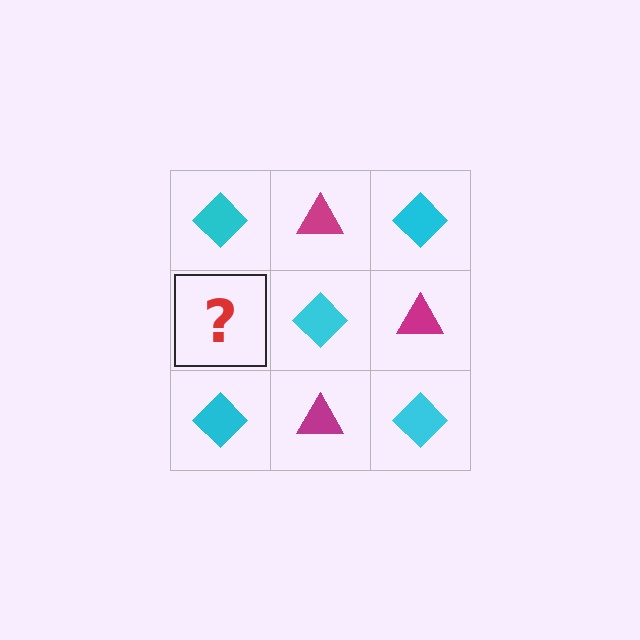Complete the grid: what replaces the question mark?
The question mark should be replaced with a magenta triangle.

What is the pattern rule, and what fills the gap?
The rule is that it alternates cyan diamond and magenta triangle in a checkerboard pattern. The gap should be filled with a magenta triangle.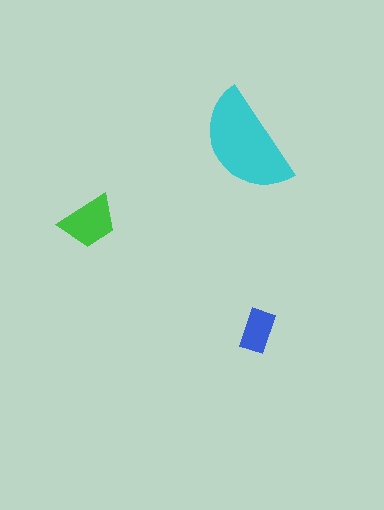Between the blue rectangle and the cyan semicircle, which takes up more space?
The cyan semicircle.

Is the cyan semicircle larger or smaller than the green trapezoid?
Larger.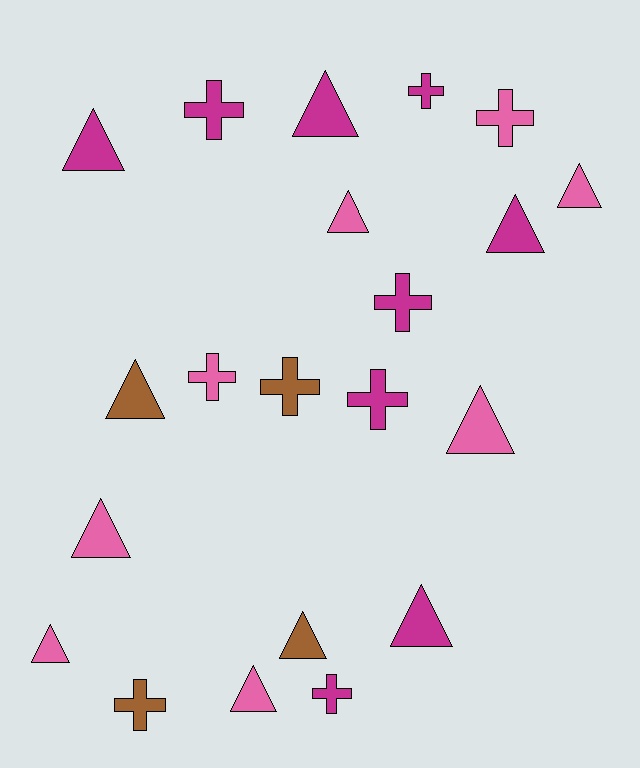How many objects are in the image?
There are 21 objects.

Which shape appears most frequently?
Triangle, with 12 objects.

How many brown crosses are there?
There are 2 brown crosses.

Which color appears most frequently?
Magenta, with 9 objects.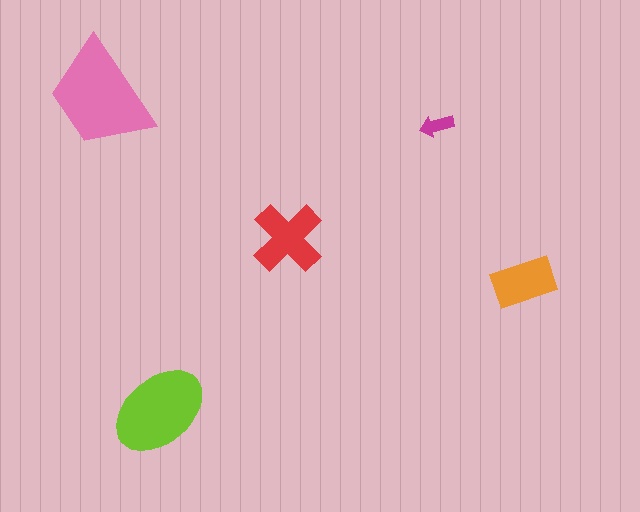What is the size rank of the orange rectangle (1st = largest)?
4th.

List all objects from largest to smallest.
The pink trapezoid, the lime ellipse, the red cross, the orange rectangle, the magenta arrow.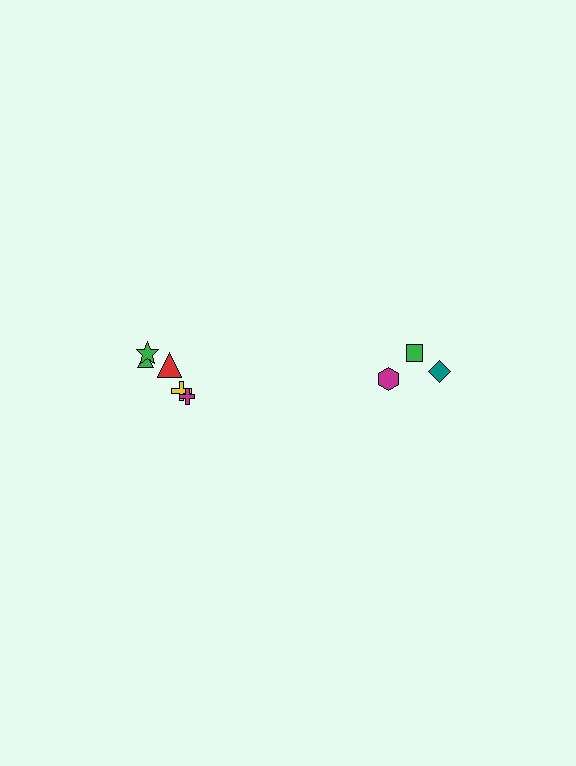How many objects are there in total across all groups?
There are 8 objects.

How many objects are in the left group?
There are 5 objects.